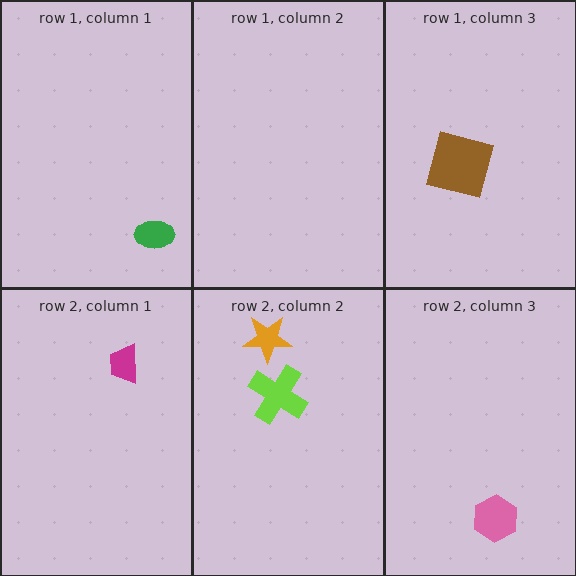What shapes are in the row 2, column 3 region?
The pink hexagon.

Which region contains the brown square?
The row 1, column 3 region.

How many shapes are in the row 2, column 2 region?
2.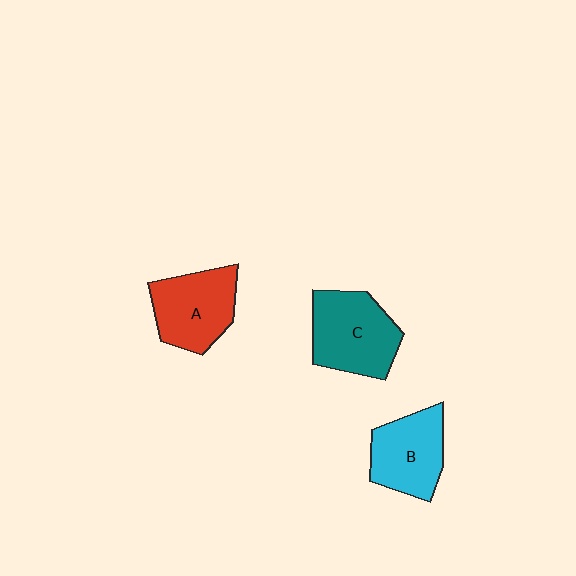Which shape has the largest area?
Shape C (teal).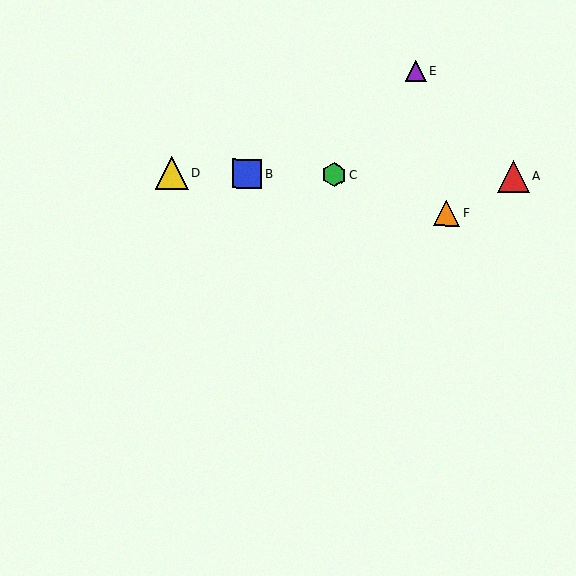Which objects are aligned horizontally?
Objects A, B, C, D are aligned horizontally.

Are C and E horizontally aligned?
No, C is at y≈175 and E is at y≈71.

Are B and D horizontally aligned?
Yes, both are at y≈174.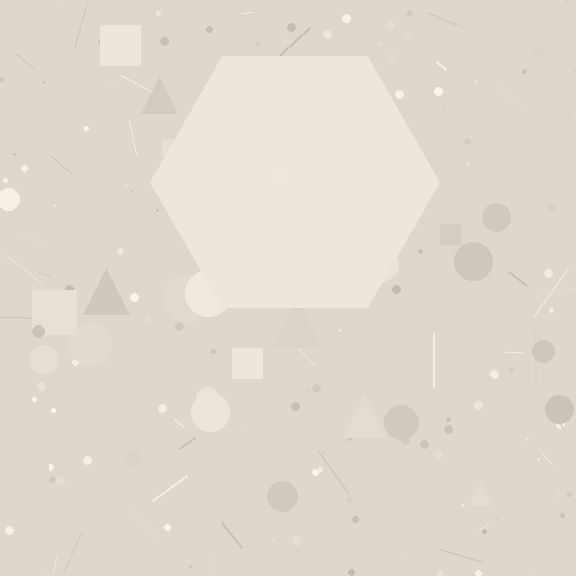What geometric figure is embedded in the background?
A hexagon is embedded in the background.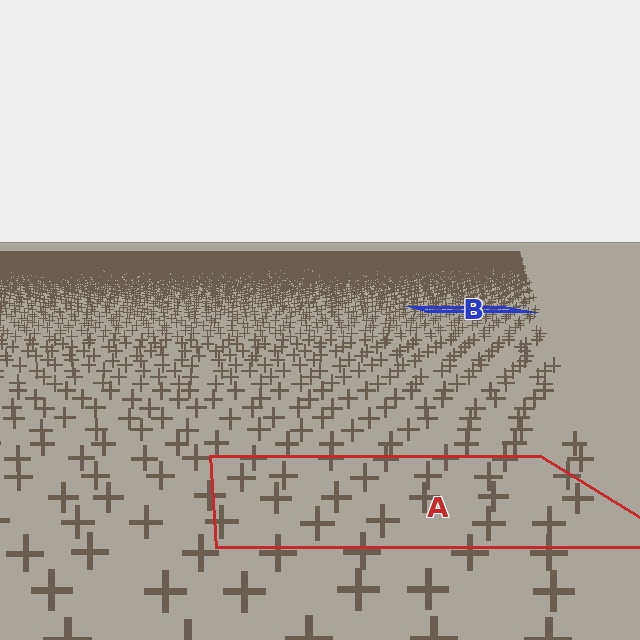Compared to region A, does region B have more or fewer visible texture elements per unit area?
Region B has more texture elements per unit area — they are packed more densely because it is farther away.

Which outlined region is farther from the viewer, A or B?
Region B is farther from the viewer — the texture elements inside it appear smaller and more densely packed.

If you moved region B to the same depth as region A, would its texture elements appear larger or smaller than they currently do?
They would appear larger. At a closer depth, the same texture elements are projected at a bigger on-screen size.